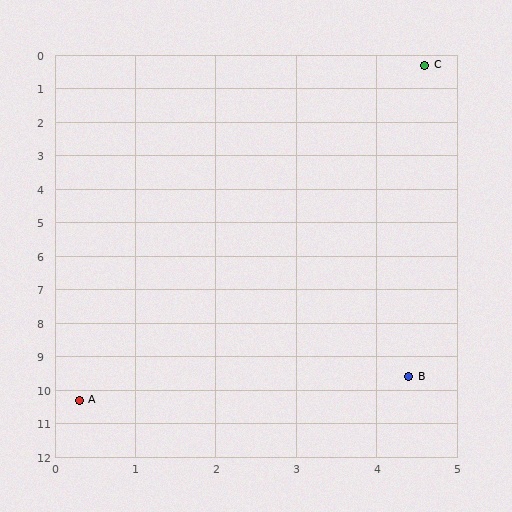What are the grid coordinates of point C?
Point C is at approximately (4.6, 0.3).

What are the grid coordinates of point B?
Point B is at approximately (4.4, 9.6).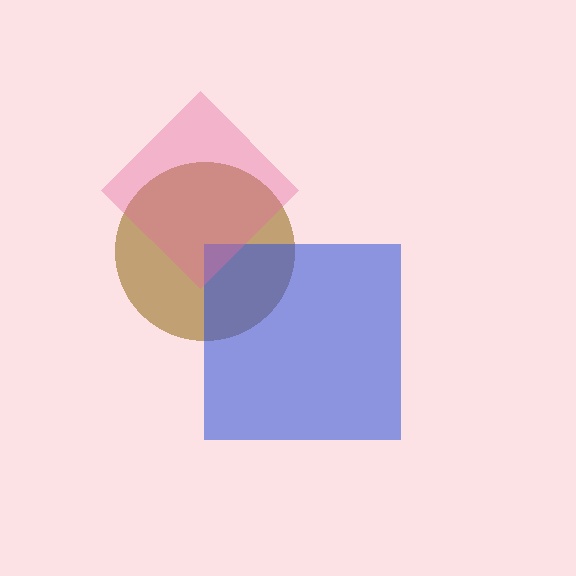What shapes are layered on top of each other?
The layered shapes are: a brown circle, a blue square, a pink diamond.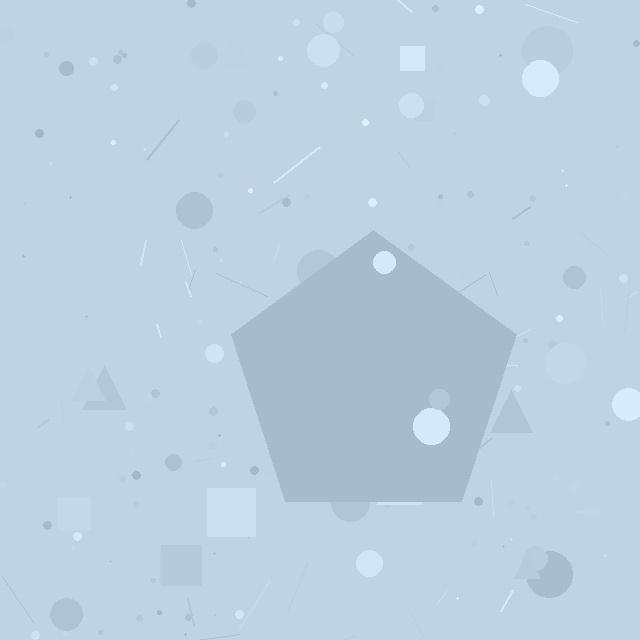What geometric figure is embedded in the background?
A pentagon is embedded in the background.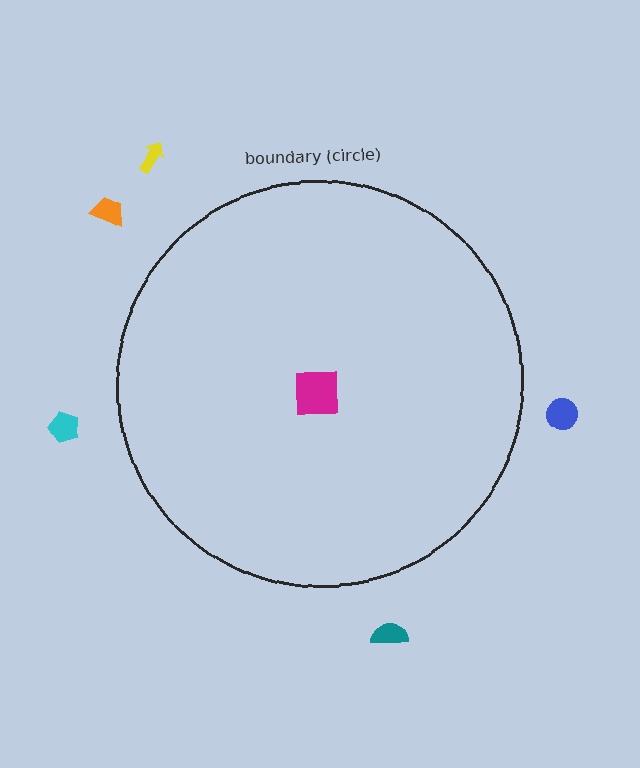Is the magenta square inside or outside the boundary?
Inside.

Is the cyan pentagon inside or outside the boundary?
Outside.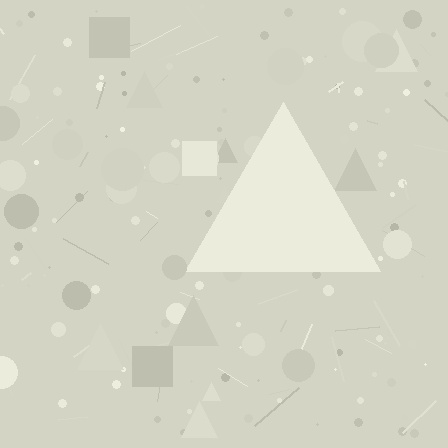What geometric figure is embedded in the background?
A triangle is embedded in the background.